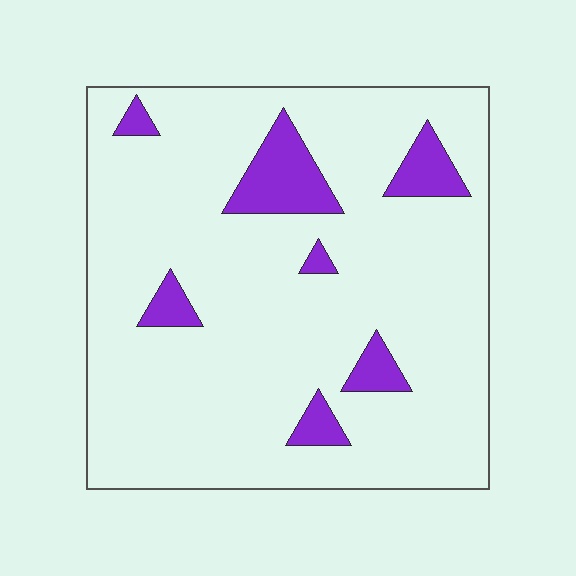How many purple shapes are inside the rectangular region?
7.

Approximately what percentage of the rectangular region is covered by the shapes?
Approximately 10%.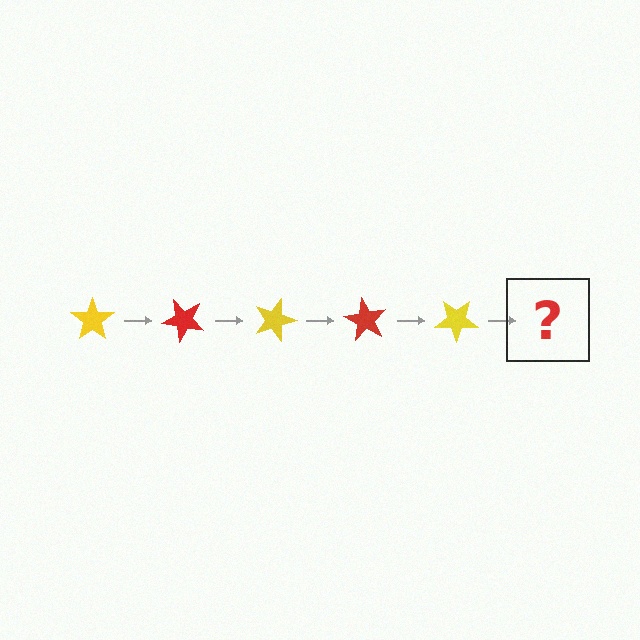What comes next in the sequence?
The next element should be a red star, rotated 225 degrees from the start.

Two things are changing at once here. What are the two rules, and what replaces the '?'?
The two rules are that it rotates 45 degrees each step and the color cycles through yellow and red. The '?' should be a red star, rotated 225 degrees from the start.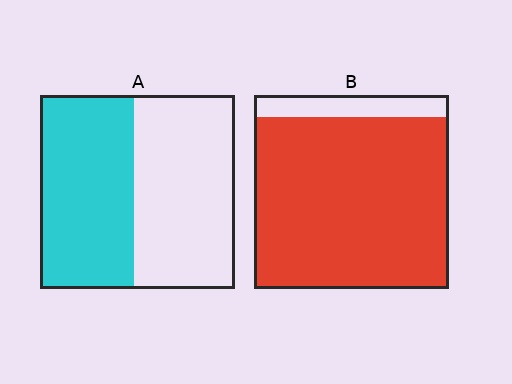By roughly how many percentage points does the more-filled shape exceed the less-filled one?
By roughly 40 percentage points (B over A).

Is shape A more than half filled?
Roughly half.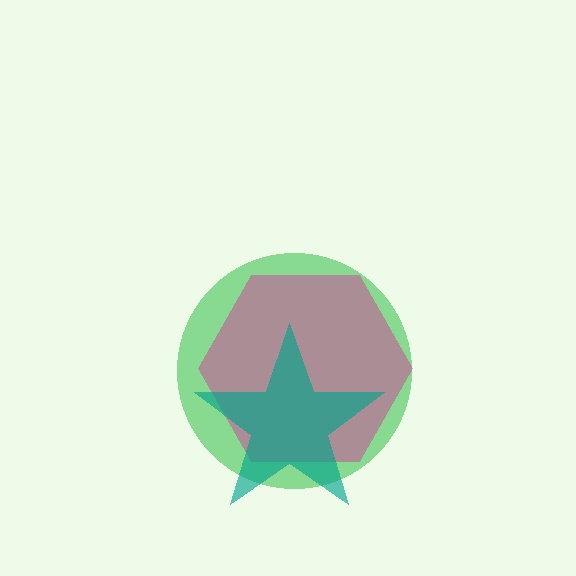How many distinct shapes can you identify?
There are 3 distinct shapes: a green circle, a magenta hexagon, a teal star.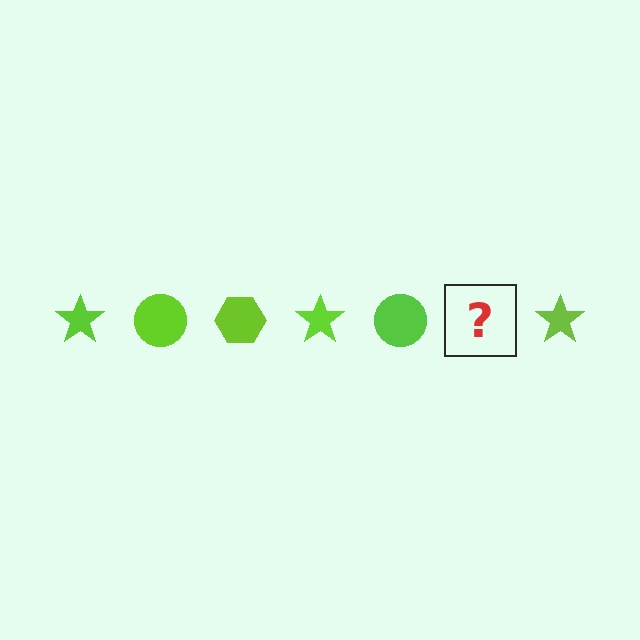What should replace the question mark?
The question mark should be replaced with a lime hexagon.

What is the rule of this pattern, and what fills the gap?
The rule is that the pattern cycles through star, circle, hexagon shapes in lime. The gap should be filled with a lime hexagon.